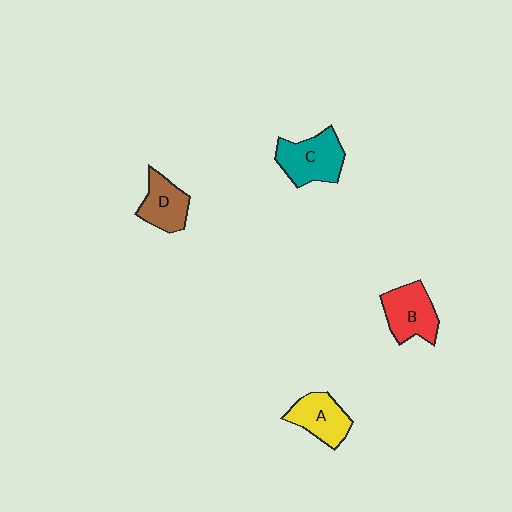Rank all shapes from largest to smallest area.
From largest to smallest: C (teal), B (red), A (yellow), D (brown).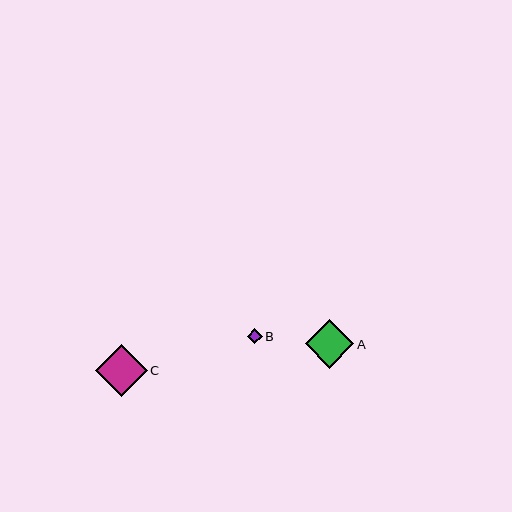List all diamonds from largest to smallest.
From largest to smallest: C, A, B.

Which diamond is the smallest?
Diamond B is the smallest with a size of approximately 15 pixels.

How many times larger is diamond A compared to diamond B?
Diamond A is approximately 3.2 times the size of diamond B.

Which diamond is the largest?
Diamond C is the largest with a size of approximately 52 pixels.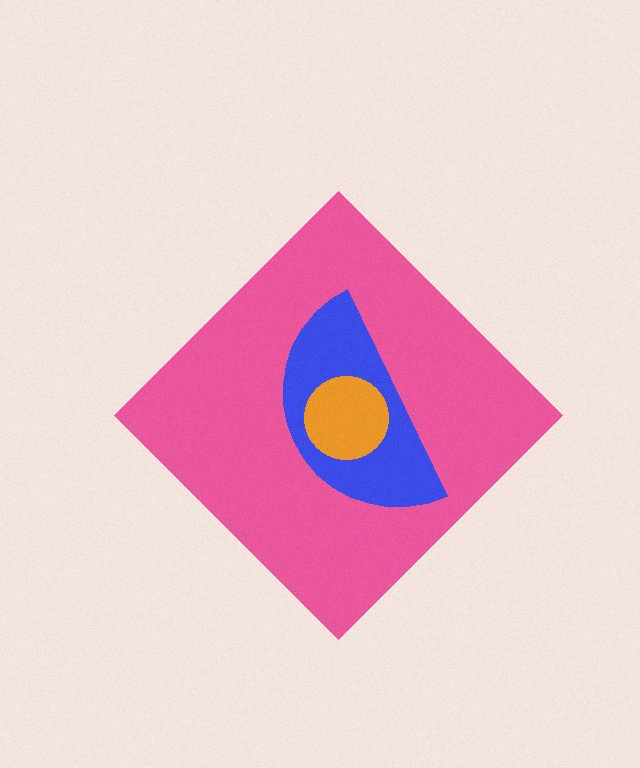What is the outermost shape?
The pink diamond.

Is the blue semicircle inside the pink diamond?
Yes.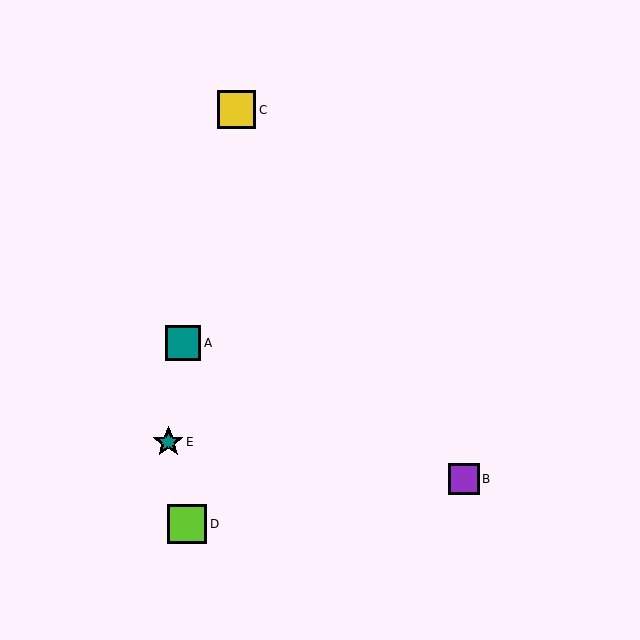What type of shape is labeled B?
Shape B is a purple square.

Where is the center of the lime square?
The center of the lime square is at (187, 524).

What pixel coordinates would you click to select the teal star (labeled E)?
Click at (168, 442) to select the teal star E.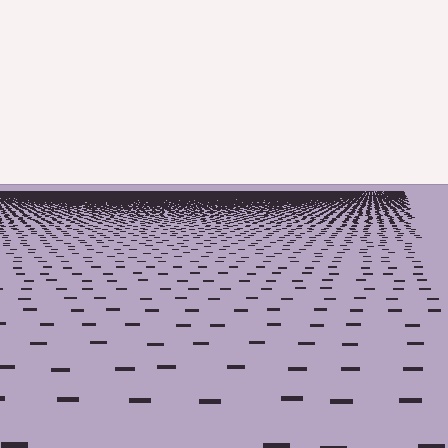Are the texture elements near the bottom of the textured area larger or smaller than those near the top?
Larger. Near the bottom, elements are closer to the viewer and appear at a bigger on-screen size.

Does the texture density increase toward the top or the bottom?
Density increases toward the top.